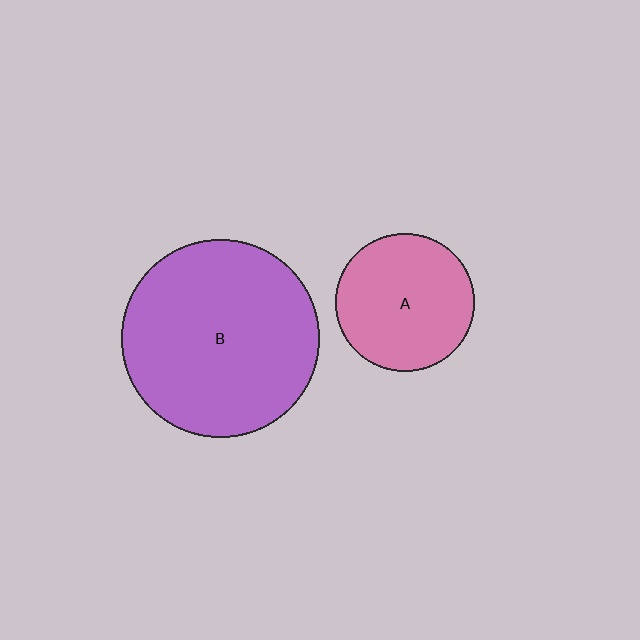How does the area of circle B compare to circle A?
Approximately 2.0 times.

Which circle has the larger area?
Circle B (purple).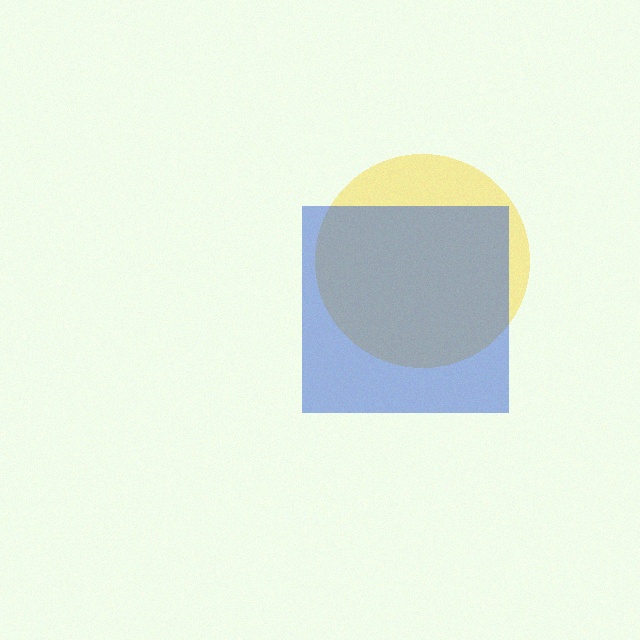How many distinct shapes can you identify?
There are 2 distinct shapes: a yellow circle, a blue square.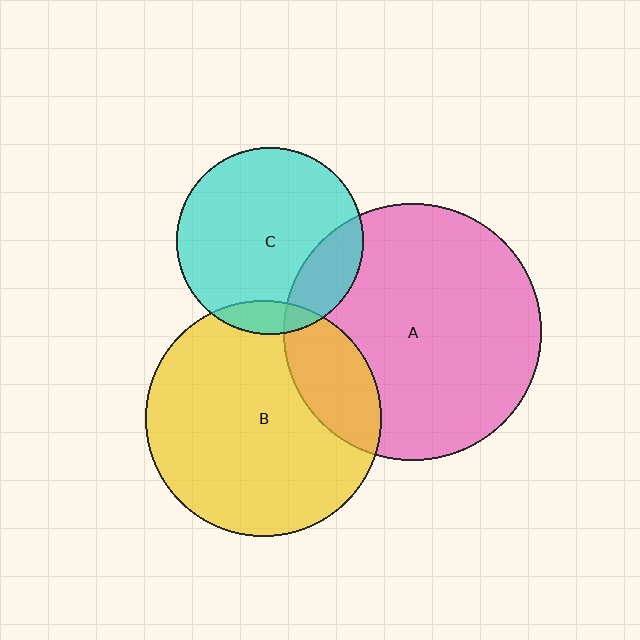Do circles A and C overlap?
Yes.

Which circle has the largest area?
Circle A (pink).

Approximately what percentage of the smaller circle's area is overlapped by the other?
Approximately 20%.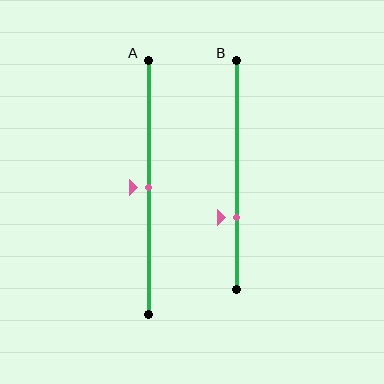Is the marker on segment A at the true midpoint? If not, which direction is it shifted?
Yes, the marker on segment A is at the true midpoint.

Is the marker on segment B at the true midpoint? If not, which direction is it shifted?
No, the marker on segment B is shifted downward by about 18% of the segment length.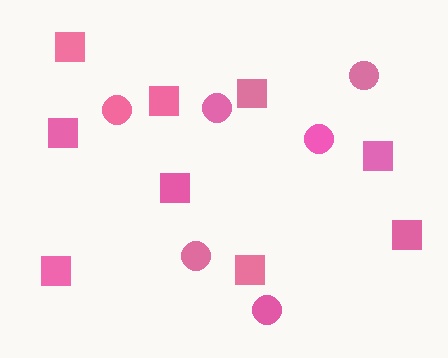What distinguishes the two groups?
There are 2 groups: one group of squares (9) and one group of circles (6).